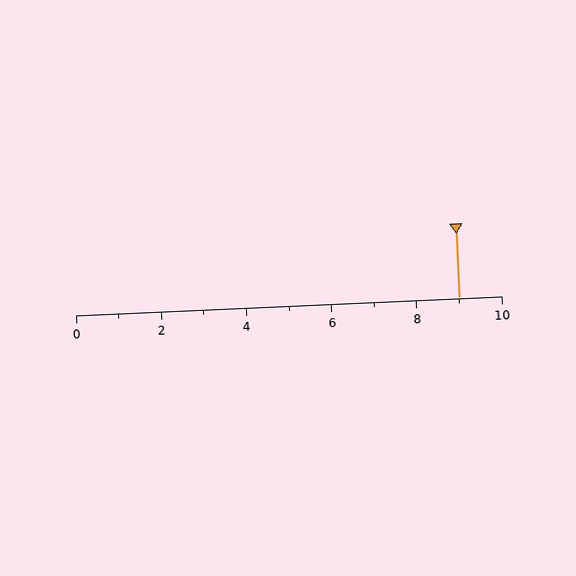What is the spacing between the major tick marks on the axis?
The major ticks are spaced 2 apart.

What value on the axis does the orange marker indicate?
The marker indicates approximately 9.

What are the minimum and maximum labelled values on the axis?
The axis runs from 0 to 10.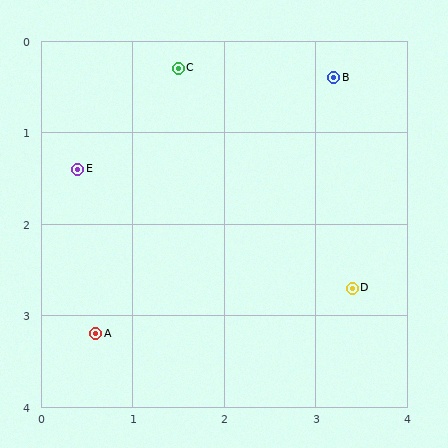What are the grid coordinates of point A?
Point A is at approximately (0.6, 3.2).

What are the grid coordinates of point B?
Point B is at approximately (3.2, 0.4).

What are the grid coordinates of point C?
Point C is at approximately (1.5, 0.3).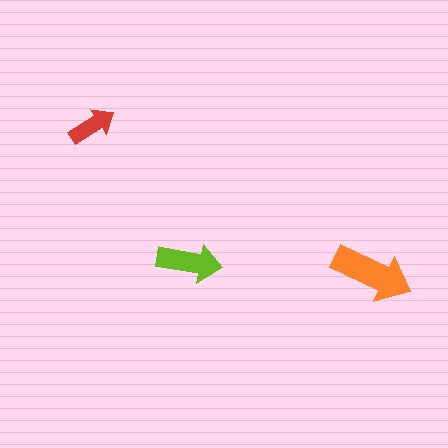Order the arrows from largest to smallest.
the orange one, the lime one, the red one.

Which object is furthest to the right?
The orange arrow is rightmost.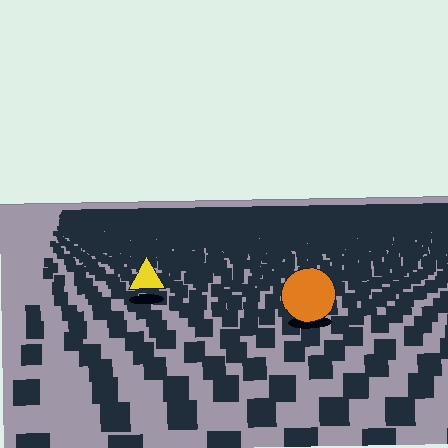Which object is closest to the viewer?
The orange circle is closest. The texture marks near it are larger and more spread out.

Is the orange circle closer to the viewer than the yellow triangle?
Yes. The orange circle is closer — you can tell from the texture gradient: the ground texture is coarser near it.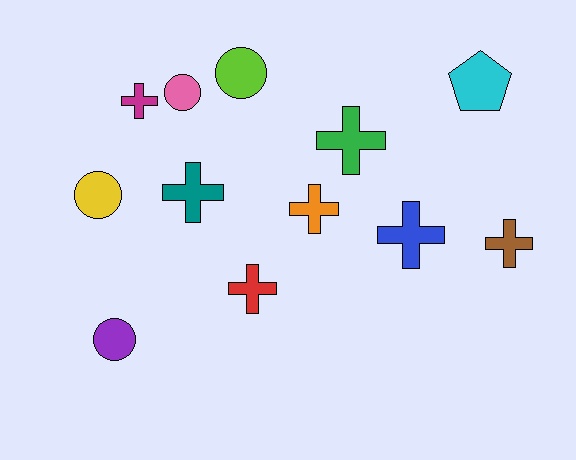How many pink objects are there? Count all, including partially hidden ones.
There is 1 pink object.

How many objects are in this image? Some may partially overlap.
There are 12 objects.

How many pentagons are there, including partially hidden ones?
There is 1 pentagon.